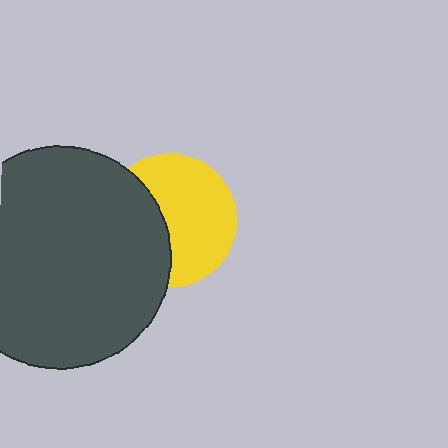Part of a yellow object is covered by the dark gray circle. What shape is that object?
It is a circle.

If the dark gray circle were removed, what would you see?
You would see the complete yellow circle.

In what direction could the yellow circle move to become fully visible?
The yellow circle could move right. That would shift it out from behind the dark gray circle entirely.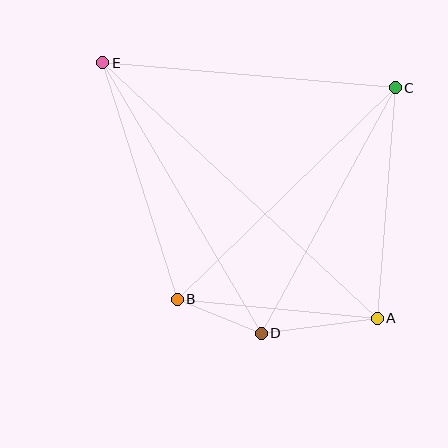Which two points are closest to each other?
Points B and D are closest to each other.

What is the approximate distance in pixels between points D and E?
The distance between D and E is approximately 314 pixels.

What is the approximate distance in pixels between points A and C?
The distance between A and C is approximately 231 pixels.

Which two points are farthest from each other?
Points A and E are farthest from each other.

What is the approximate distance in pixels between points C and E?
The distance between C and E is approximately 294 pixels.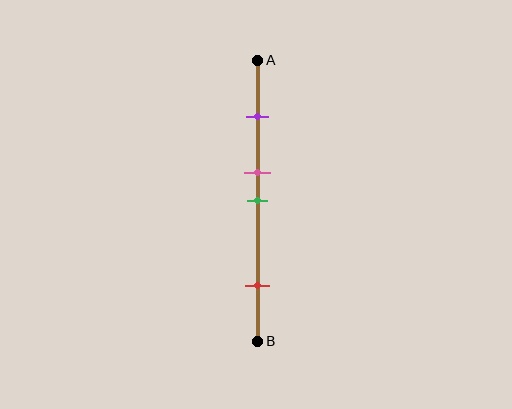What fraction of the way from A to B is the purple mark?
The purple mark is approximately 20% (0.2) of the way from A to B.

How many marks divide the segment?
There are 4 marks dividing the segment.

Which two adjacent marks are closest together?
The pink and green marks are the closest adjacent pair.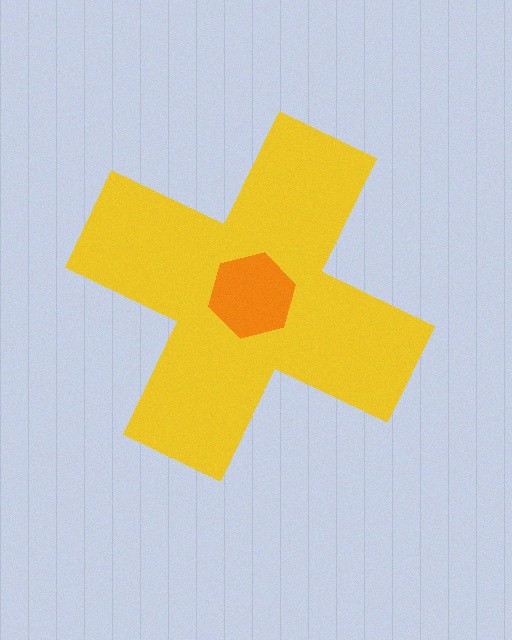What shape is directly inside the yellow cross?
The orange hexagon.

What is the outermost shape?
The yellow cross.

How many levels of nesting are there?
2.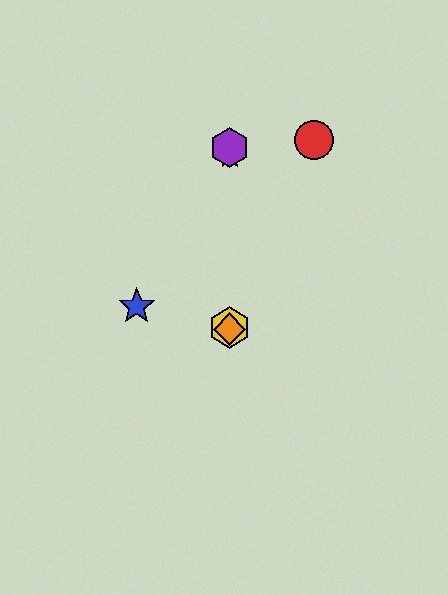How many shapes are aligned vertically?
4 shapes (the green star, the yellow hexagon, the purple hexagon, the orange diamond) are aligned vertically.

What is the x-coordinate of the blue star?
The blue star is at x≈137.